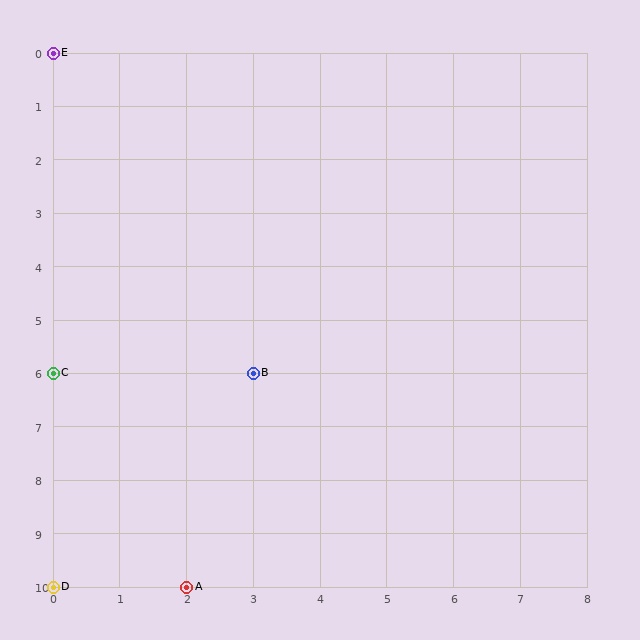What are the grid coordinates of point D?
Point D is at grid coordinates (0, 10).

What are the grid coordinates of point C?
Point C is at grid coordinates (0, 6).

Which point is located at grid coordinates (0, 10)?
Point D is at (0, 10).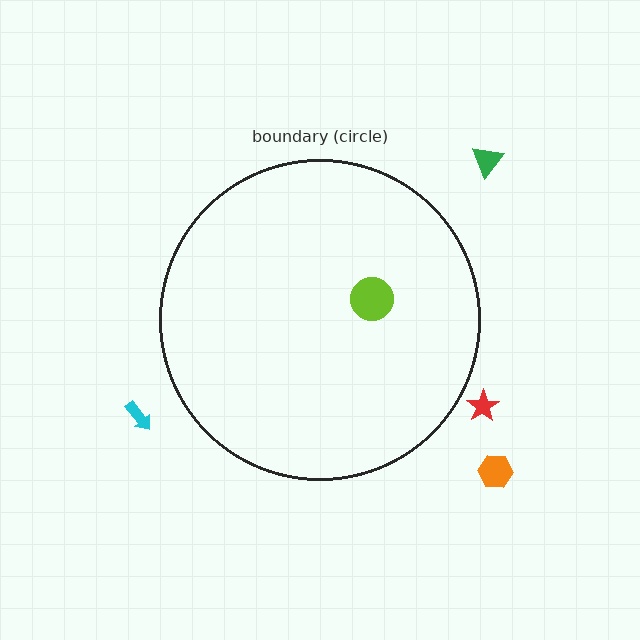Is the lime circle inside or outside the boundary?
Inside.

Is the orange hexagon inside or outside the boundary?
Outside.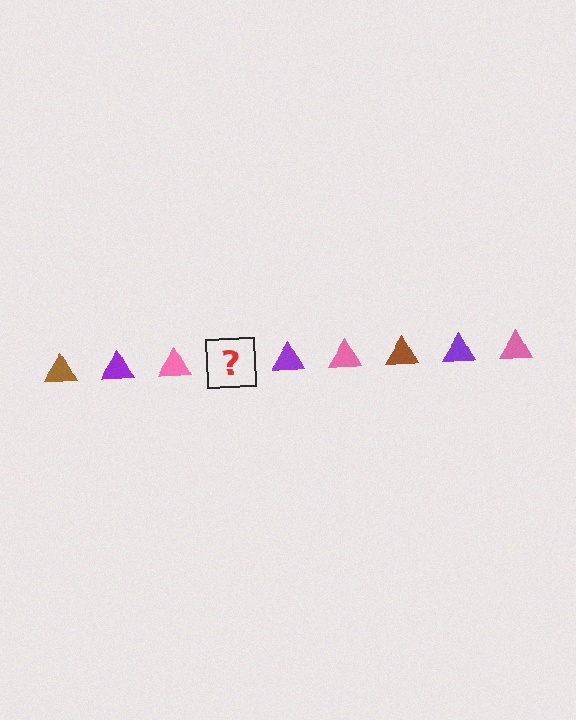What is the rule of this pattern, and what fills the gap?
The rule is that the pattern cycles through brown, purple, pink triangles. The gap should be filled with a brown triangle.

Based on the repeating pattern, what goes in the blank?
The blank should be a brown triangle.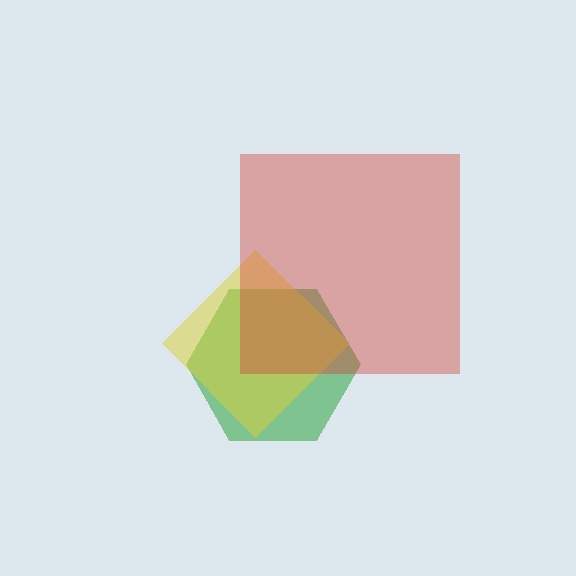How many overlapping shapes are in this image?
There are 3 overlapping shapes in the image.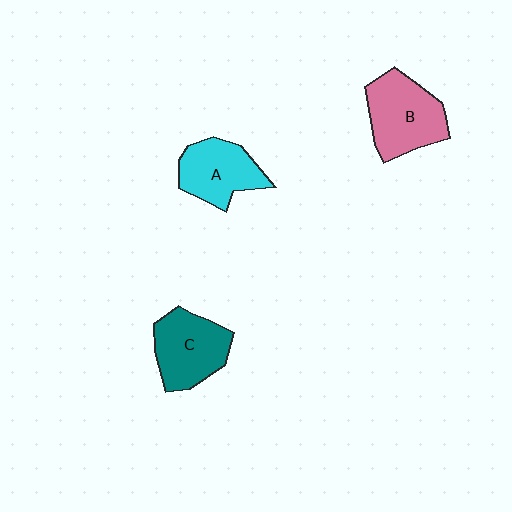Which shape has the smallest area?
Shape A (cyan).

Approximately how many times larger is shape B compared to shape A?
Approximately 1.2 times.